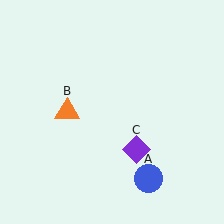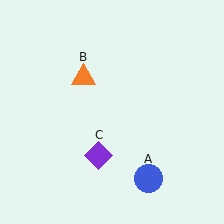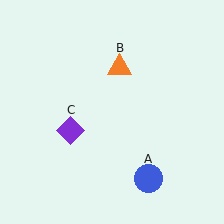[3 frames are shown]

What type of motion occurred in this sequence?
The orange triangle (object B), purple diamond (object C) rotated clockwise around the center of the scene.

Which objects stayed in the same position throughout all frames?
Blue circle (object A) remained stationary.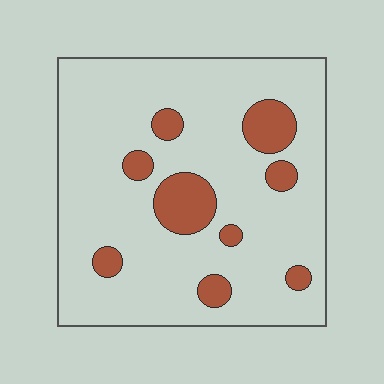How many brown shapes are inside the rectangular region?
9.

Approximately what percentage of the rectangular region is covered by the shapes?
Approximately 15%.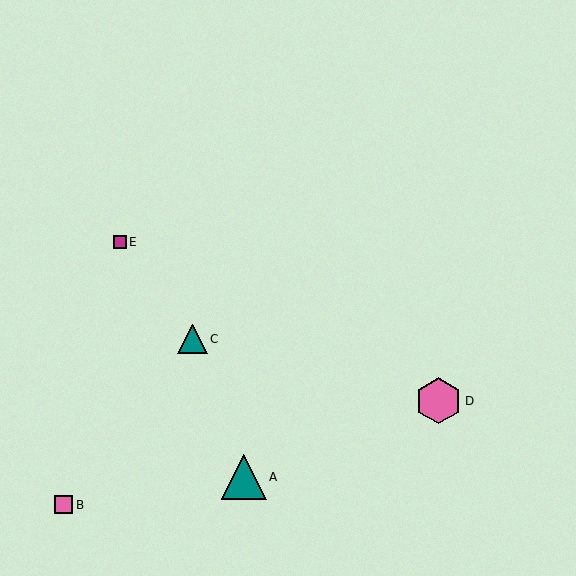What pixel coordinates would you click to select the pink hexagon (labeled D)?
Click at (439, 401) to select the pink hexagon D.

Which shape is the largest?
The pink hexagon (labeled D) is the largest.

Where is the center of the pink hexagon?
The center of the pink hexagon is at (439, 401).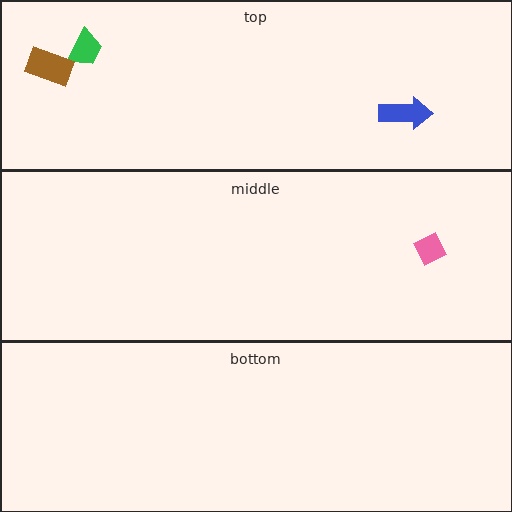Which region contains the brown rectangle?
The top region.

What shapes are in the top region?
The green trapezoid, the blue arrow, the brown rectangle.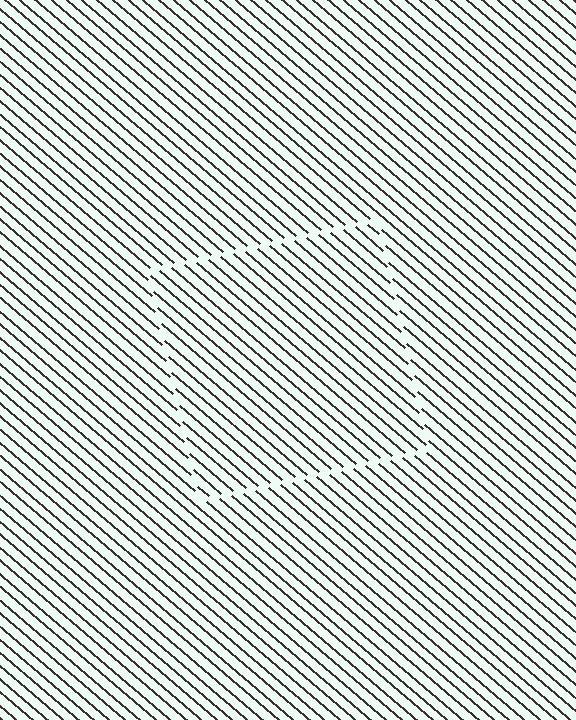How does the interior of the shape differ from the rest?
The interior of the shape contains the same grating, shifted by half a period — the contour is defined by the phase discontinuity where line-ends from the inner and outer gratings abut.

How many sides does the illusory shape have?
4 sides — the line-ends trace a square.